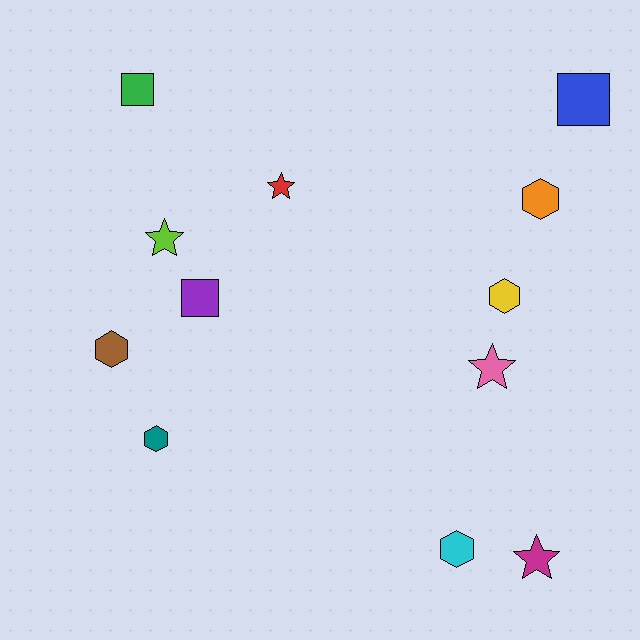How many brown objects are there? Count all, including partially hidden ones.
There is 1 brown object.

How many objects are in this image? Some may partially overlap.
There are 12 objects.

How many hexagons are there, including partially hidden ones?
There are 5 hexagons.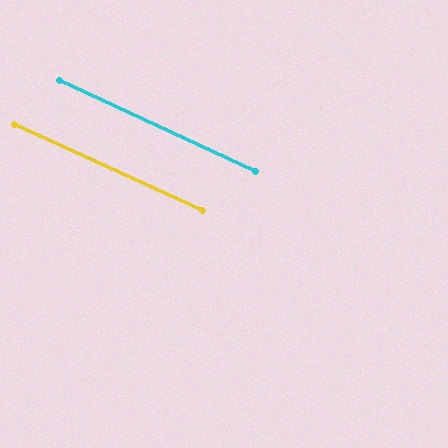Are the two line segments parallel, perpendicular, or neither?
Parallel — their directions differ by only 0.2°.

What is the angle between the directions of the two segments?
Approximately 0 degrees.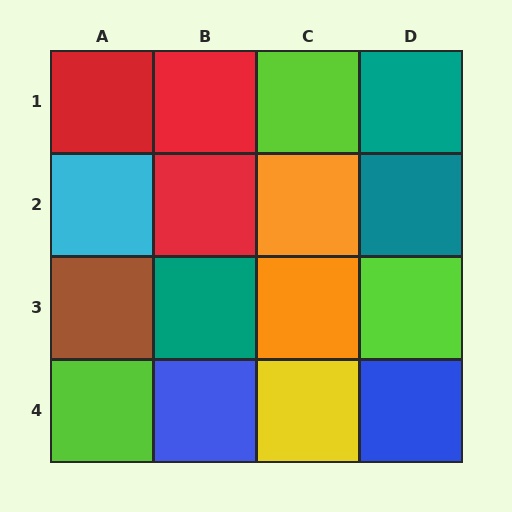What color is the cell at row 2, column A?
Cyan.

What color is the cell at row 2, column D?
Teal.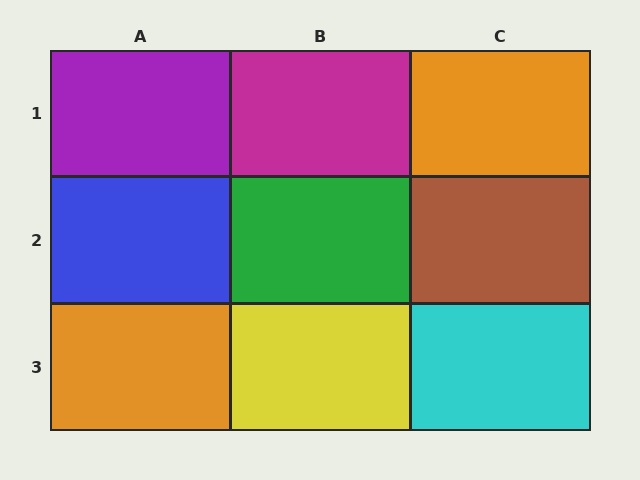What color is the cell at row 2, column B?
Green.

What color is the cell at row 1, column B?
Magenta.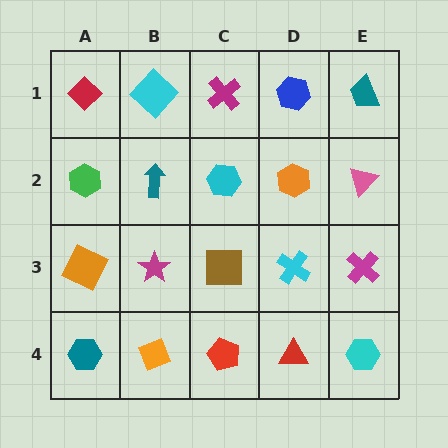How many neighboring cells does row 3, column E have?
3.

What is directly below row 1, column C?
A cyan hexagon.